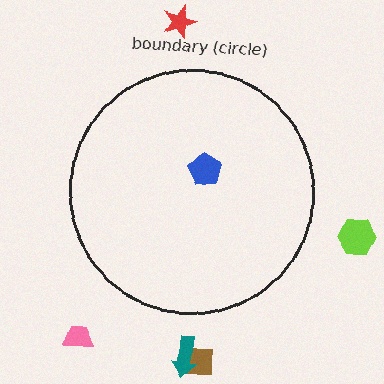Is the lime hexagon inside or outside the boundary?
Outside.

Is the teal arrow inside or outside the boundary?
Outside.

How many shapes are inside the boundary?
1 inside, 5 outside.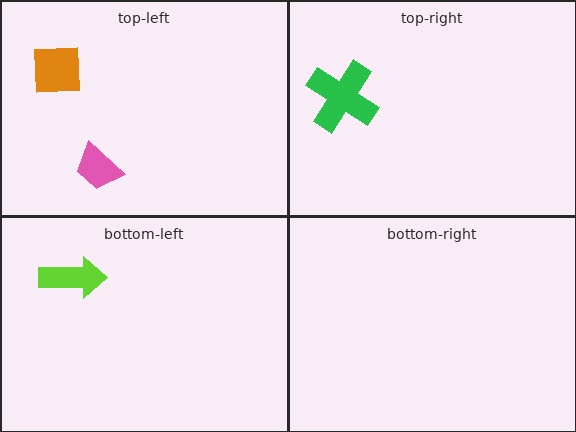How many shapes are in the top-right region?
1.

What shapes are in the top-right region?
The green cross.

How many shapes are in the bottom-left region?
1.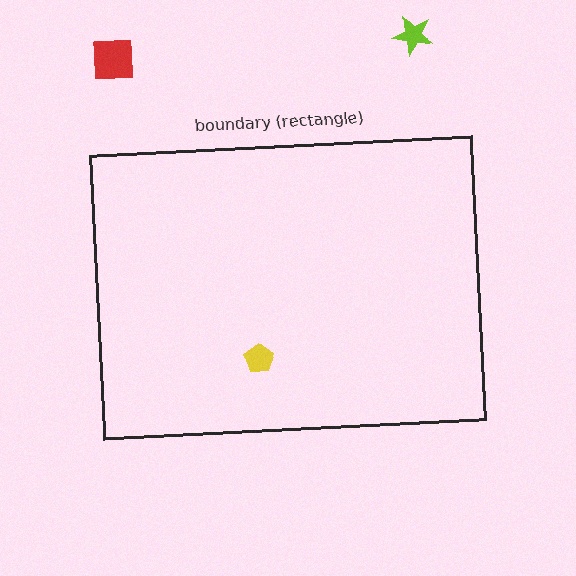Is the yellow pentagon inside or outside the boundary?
Inside.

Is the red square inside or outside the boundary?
Outside.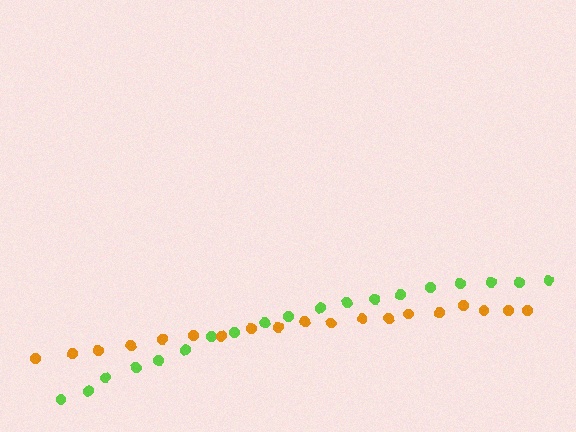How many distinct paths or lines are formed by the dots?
There are 2 distinct paths.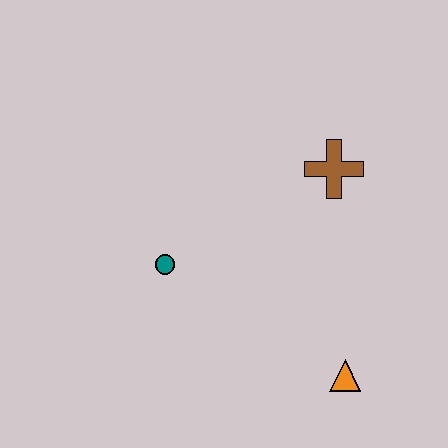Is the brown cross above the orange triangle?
Yes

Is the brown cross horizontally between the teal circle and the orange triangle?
Yes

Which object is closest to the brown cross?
The teal circle is closest to the brown cross.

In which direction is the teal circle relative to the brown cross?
The teal circle is to the left of the brown cross.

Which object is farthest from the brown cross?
The orange triangle is farthest from the brown cross.